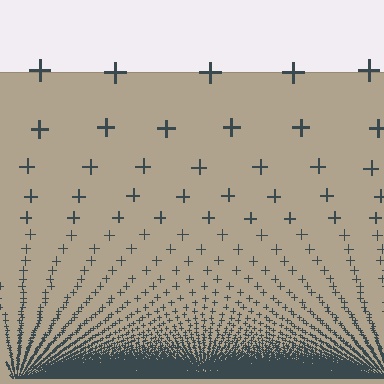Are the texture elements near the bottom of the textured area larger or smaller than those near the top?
Smaller. The gradient is inverted — elements near the bottom are smaller and denser.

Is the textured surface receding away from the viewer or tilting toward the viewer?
The surface appears to tilt toward the viewer. Texture elements get larger and sparser toward the top.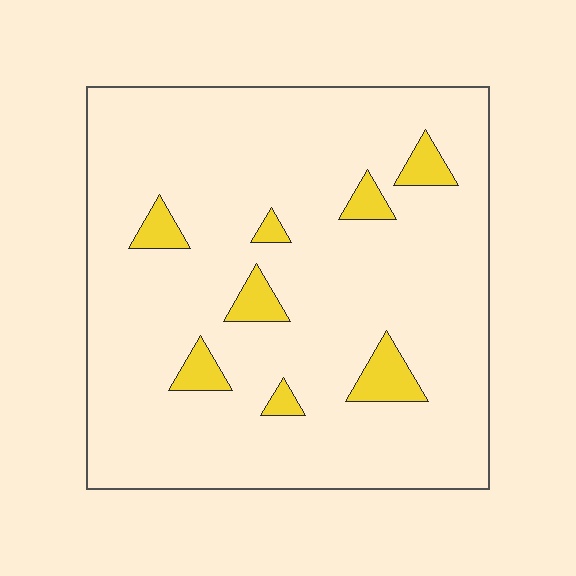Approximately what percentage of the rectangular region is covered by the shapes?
Approximately 10%.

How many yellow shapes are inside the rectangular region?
8.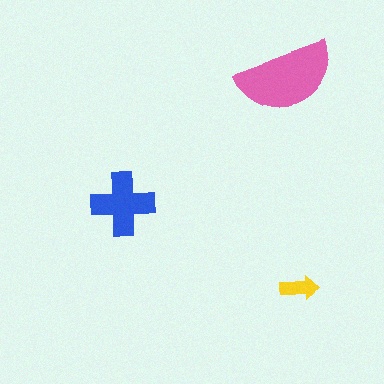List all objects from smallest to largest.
The yellow arrow, the blue cross, the pink semicircle.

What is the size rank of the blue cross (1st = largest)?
2nd.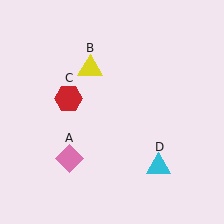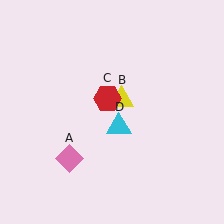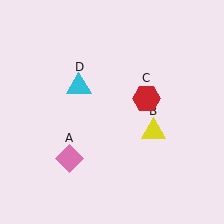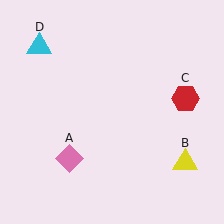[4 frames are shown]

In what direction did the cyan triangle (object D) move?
The cyan triangle (object D) moved up and to the left.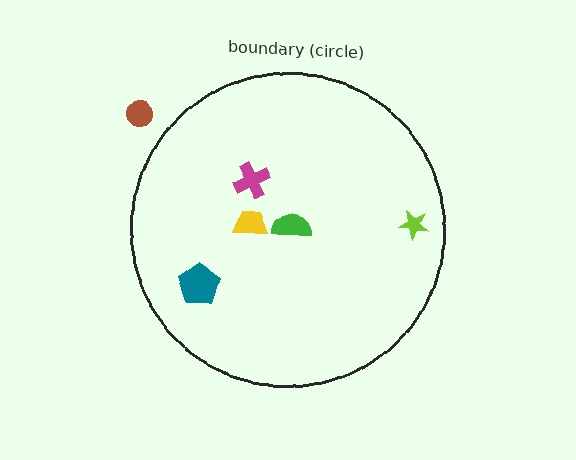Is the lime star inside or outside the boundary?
Inside.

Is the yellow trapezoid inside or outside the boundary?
Inside.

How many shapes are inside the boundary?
5 inside, 1 outside.